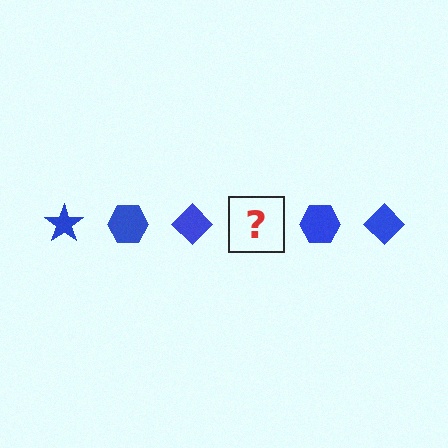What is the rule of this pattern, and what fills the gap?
The rule is that the pattern cycles through star, hexagon, diamond shapes in blue. The gap should be filled with a blue star.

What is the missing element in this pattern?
The missing element is a blue star.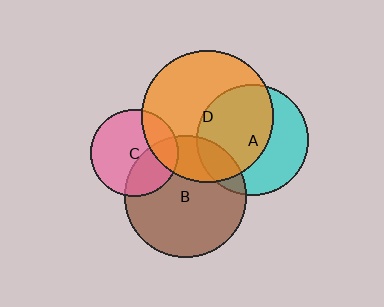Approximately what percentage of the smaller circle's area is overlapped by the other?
Approximately 25%.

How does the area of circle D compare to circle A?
Approximately 1.4 times.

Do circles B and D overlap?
Yes.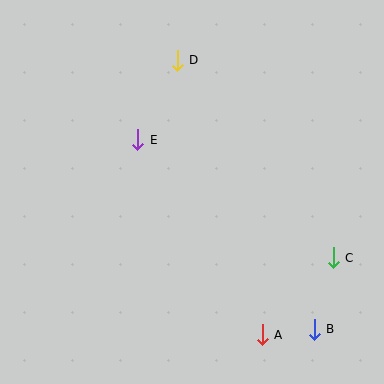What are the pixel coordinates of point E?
Point E is at (138, 140).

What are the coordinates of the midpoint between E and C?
The midpoint between E and C is at (236, 199).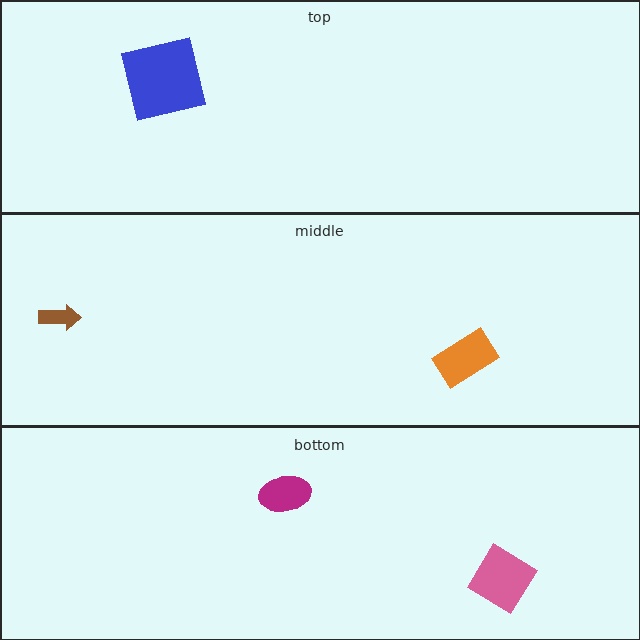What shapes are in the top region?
The blue square.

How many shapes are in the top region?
1.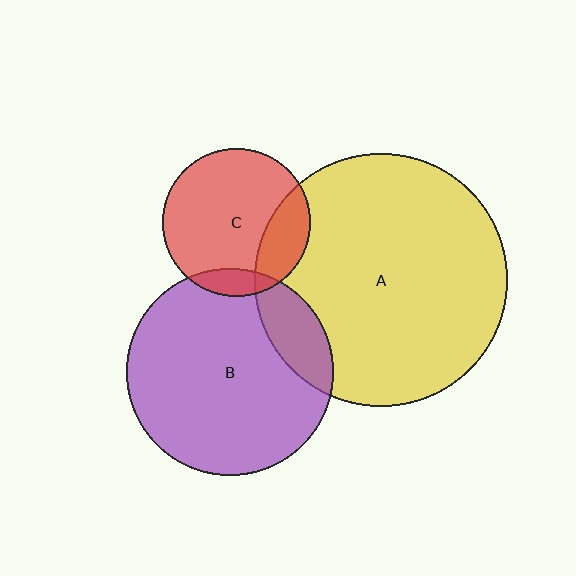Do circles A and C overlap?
Yes.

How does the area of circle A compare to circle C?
Approximately 2.9 times.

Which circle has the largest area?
Circle A (yellow).